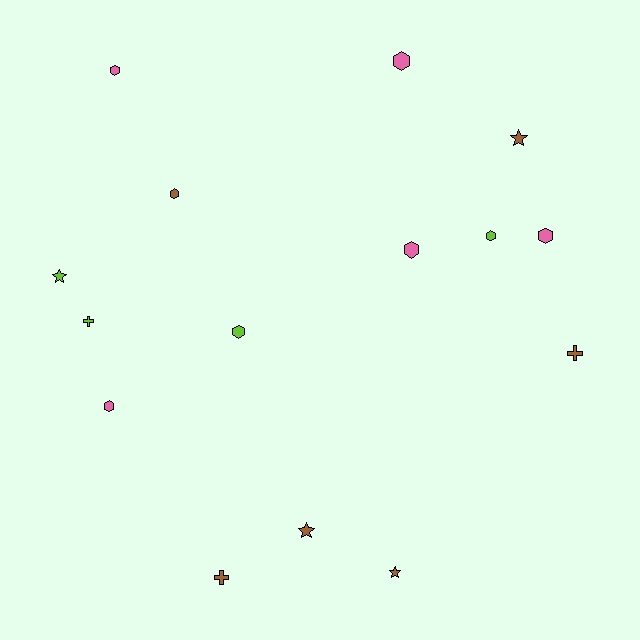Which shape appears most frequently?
Hexagon, with 8 objects.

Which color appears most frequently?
Brown, with 6 objects.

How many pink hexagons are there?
There are 5 pink hexagons.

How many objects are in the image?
There are 15 objects.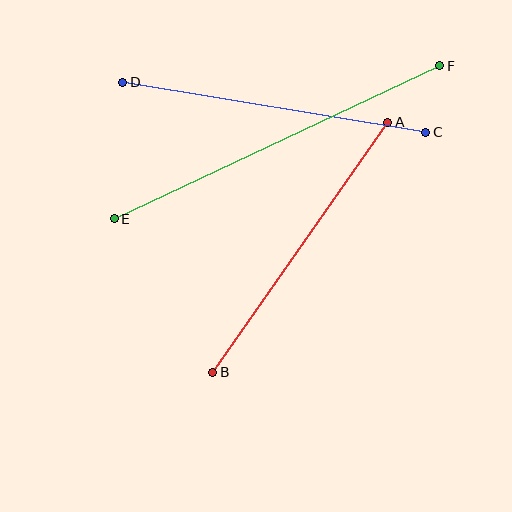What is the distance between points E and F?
The distance is approximately 359 pixels.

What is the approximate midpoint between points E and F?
The midpoint is at approximately (277, 142) pixels.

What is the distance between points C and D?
The distance is approximately 307 pixels.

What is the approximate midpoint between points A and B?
The midpoint is at approximately (300, 247) pixels.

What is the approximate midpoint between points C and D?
The midpoint is at approximately (274, 107) pixels.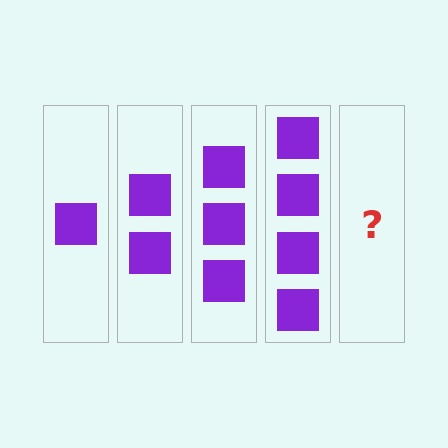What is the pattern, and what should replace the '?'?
The pattern is that each step adds one more square. The '?' should be 5 squares.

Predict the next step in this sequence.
The next step is 5 squares.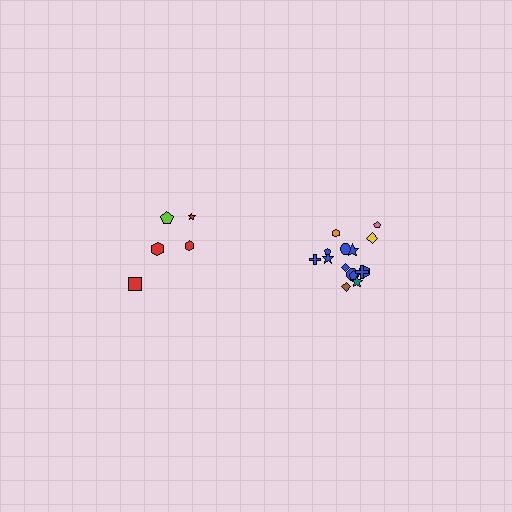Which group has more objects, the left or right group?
The right group.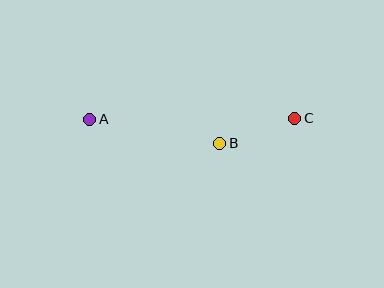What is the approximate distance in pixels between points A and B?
The distance between A and B is approximately 132 pixels.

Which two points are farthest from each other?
Points A and C are farthest from each other.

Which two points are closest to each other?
Points B and C are closest to each other.